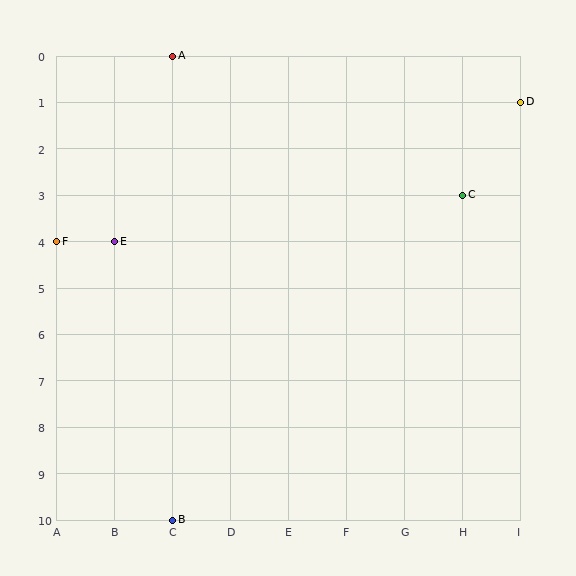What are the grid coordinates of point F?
Point F is at grid coordinates (A, 4).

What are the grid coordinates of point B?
Point B is at grid coordinates (C, 10).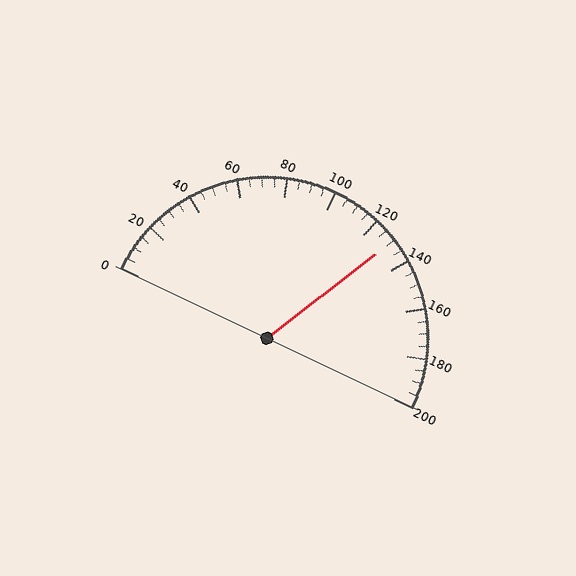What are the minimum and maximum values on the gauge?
The gauge ranges from 0 to 200.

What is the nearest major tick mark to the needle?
The nearest major tick mark is 120.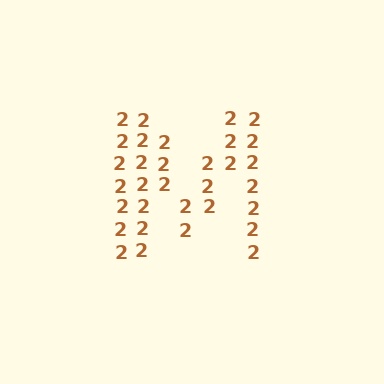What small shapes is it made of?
It is made of small digit 2's.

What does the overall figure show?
The overall figure shows the letter M.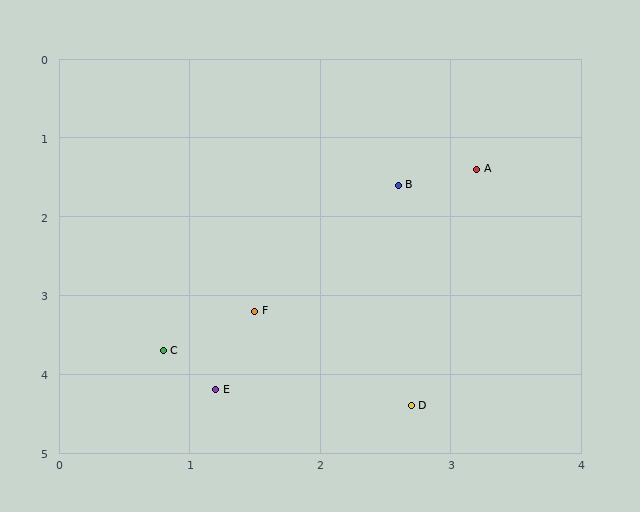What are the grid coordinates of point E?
Point E is at approximately (1.2, 4.2).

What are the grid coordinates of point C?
Point C is at approximately (0.8, 3.7).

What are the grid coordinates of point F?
Point F is at approximately (1.5, 3.2).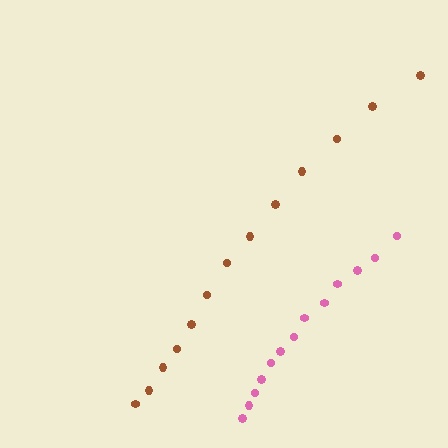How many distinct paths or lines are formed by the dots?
There are 2 distinct paths.